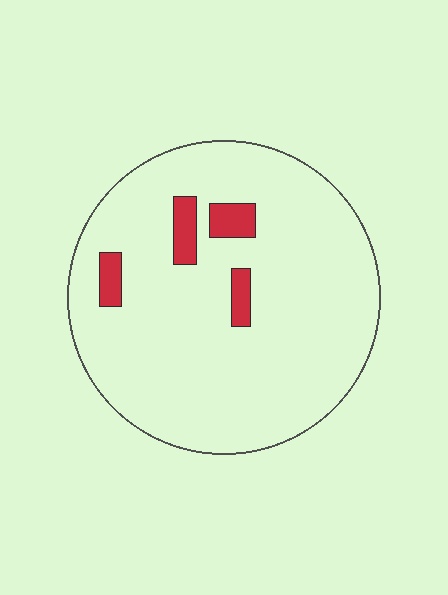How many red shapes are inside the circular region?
4.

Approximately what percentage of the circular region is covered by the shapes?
Approximately 5%.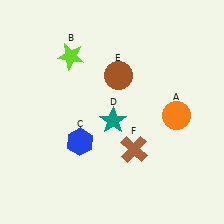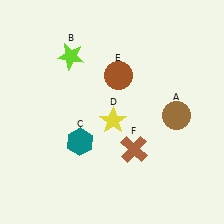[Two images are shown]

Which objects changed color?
A changed from orange to brown. C changed from blue to teal. D changed from teal to yellow.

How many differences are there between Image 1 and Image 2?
There are 3 differences between the two images.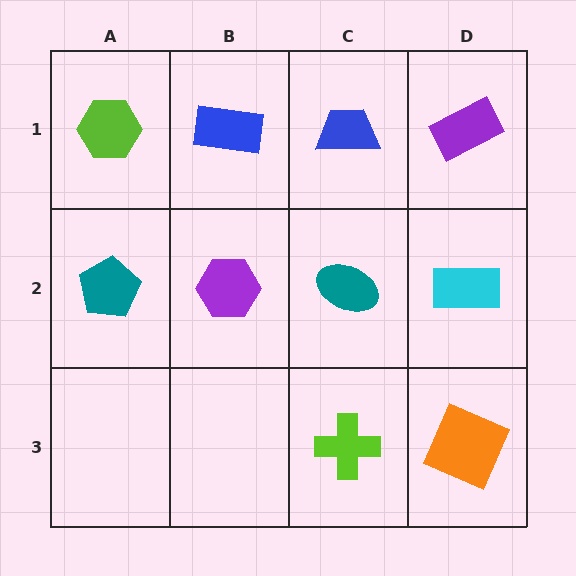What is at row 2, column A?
A teal pentagon.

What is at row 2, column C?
A teal ellipse.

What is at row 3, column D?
An orange square.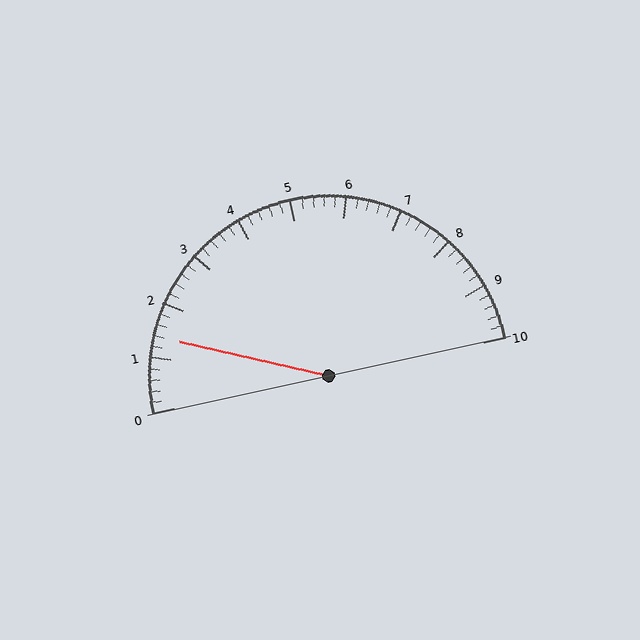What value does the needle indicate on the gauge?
The needle indicates approximately 1.4.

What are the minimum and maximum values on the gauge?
The gauge ranges from 0 to 10.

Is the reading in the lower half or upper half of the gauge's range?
The reading is in the lower half of the range (0 to 10).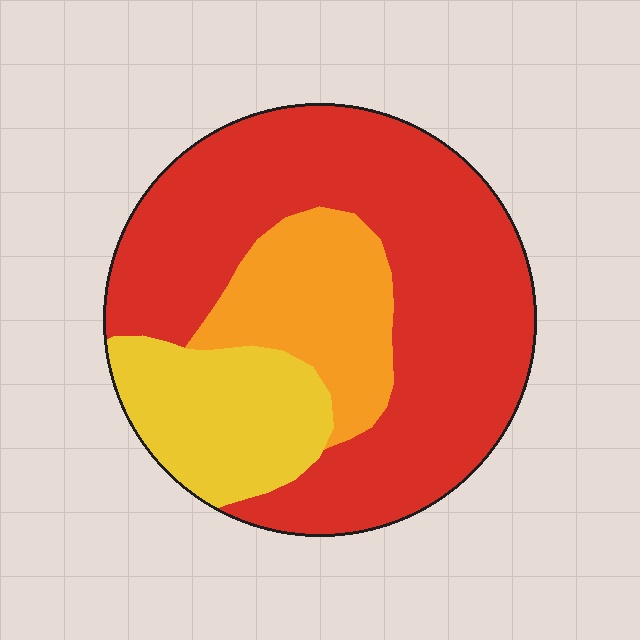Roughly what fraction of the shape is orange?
Orange takes up about one sixth (1/6) of the shape.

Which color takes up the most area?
Red, at roughly 65%.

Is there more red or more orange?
Red.